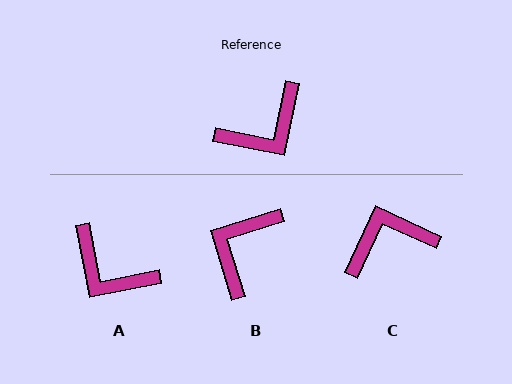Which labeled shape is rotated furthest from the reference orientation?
C, about 167 degrees away.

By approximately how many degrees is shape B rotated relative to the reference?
Approximately 152 degrees clockwise.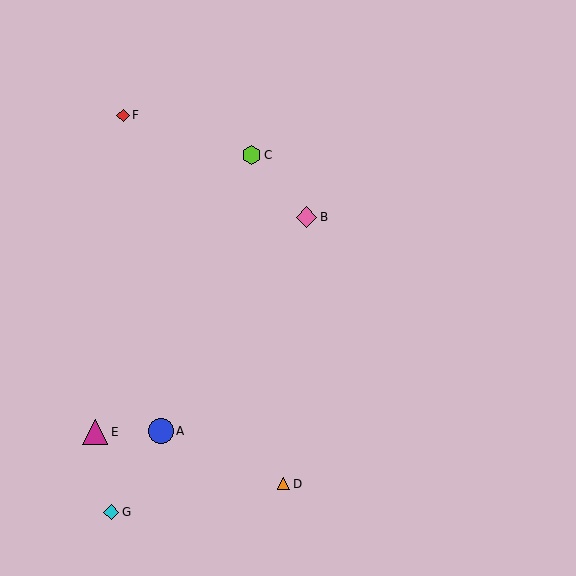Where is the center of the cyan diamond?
The center of the cyan diamond is at (111, 512).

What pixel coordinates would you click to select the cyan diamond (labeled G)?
Click at (111, 512) to select the cyan diamond G.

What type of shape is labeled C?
Shape C is a lime hexagon.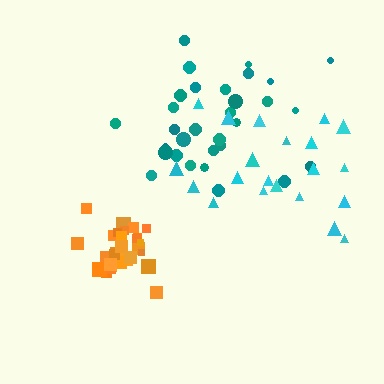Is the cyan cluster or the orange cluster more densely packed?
Orange.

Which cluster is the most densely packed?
Orange.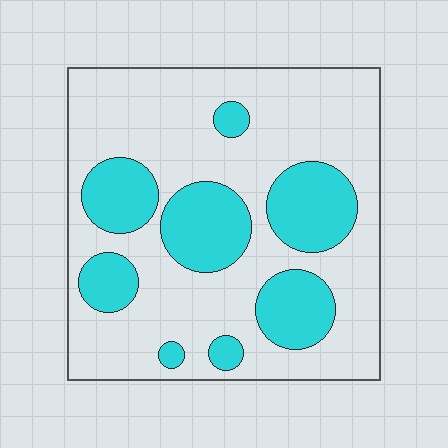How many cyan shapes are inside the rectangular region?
8.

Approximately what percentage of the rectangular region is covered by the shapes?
Approximately 30%.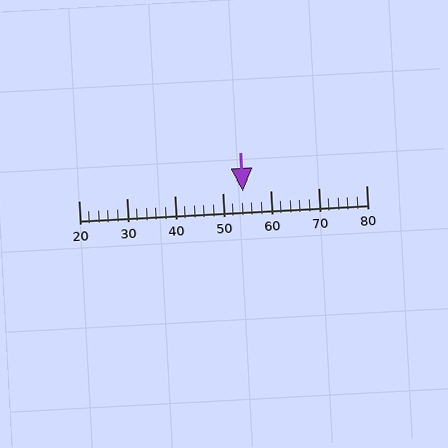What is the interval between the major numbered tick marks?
The major tick marks are spaced 10 units apart.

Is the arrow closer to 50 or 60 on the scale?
The arrow is closer to 50.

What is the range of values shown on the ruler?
The ruler shows values from 20 to 80.